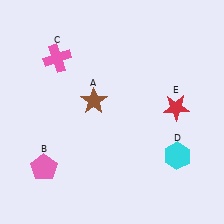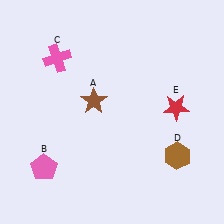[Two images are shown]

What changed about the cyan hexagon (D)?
In Image 1, D is cyan. In Image 2, it changed to brown.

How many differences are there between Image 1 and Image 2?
There is 1 difference between the two images.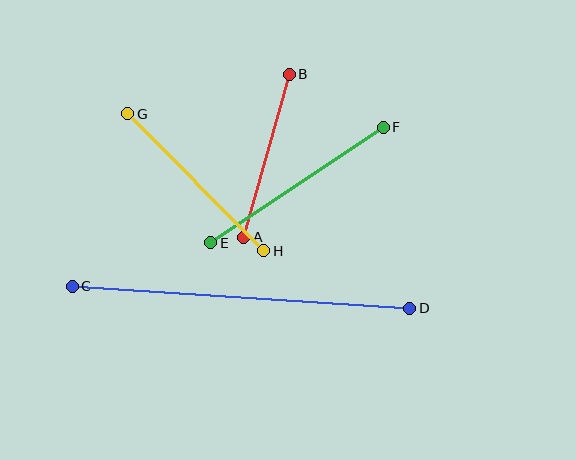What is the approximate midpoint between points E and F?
The midpoint is at approximately (297, 185) pixels.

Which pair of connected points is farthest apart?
Points C and D are farthest apart.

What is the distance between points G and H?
The distance is approximately 193 pixels.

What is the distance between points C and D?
The distance is approximately 338 pixels.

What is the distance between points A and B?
The distance is approximately 169 pixels.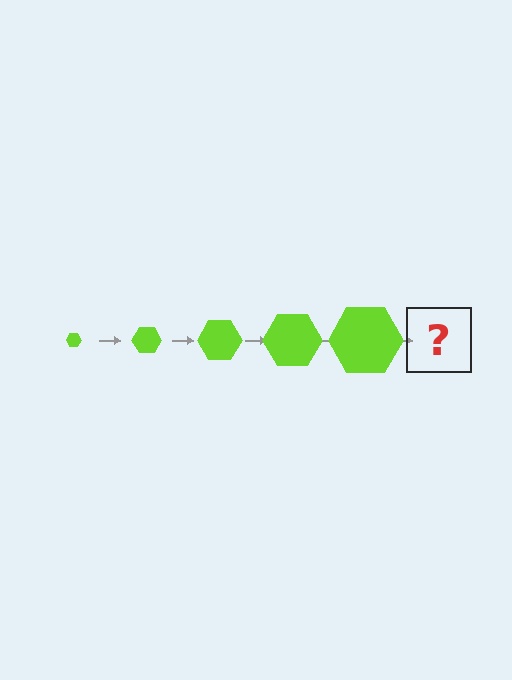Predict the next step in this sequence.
The next step is a lime hexagon, larger than the previous one.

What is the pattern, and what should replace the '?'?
The pattern is that the hexagon gets progressively larger each step. The '?' should be a lime hexagon, larger than the previous one.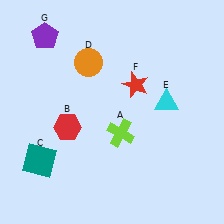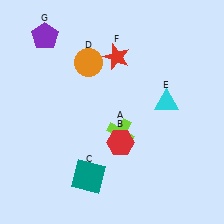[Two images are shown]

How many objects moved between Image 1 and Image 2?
3 objects moved between the two images.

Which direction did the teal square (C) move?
The teal square (C) moved right.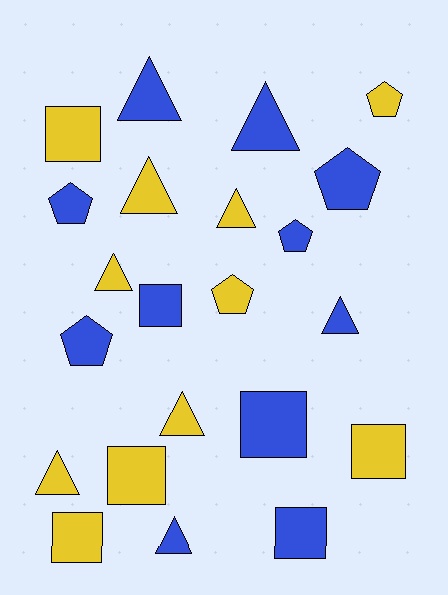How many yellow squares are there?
There are 4 yellow squares.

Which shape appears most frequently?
Triangle, with 9 objects.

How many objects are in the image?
There are 22 objects.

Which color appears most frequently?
Blue, with 11 objects.